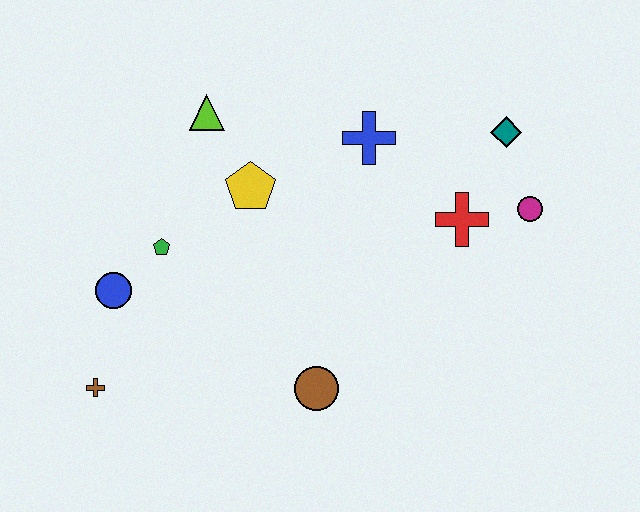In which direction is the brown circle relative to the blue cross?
The brown circle is below the blue cross.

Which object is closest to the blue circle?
The green pentagon is closest to the blue circle.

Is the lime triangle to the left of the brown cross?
No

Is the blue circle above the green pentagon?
No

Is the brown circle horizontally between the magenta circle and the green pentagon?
Yes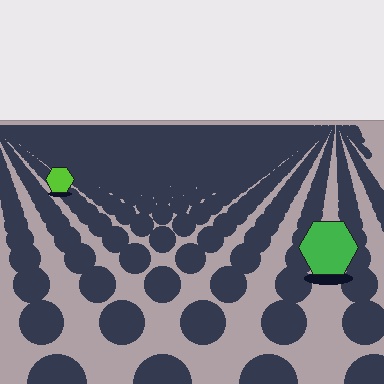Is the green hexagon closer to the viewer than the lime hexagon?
Yes. The green hexagon is closer — you can tell from the texture gradient: the ground texture is coarser near it.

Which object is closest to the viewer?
The green hexagon is closest. The texture marks near it are larger and more spread out.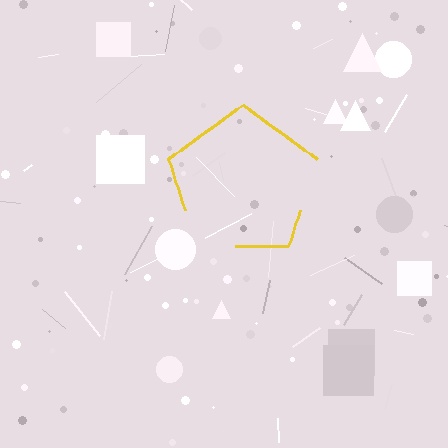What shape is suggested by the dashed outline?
The dashed outline suggests a pentagon.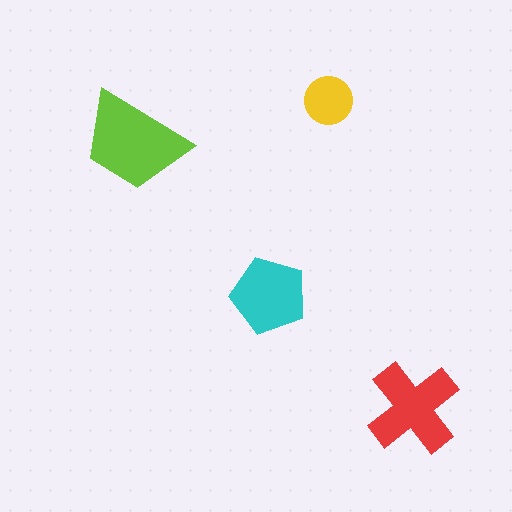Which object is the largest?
The lime trapezoid.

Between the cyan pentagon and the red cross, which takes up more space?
The red cross.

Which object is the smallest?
The yellow circle.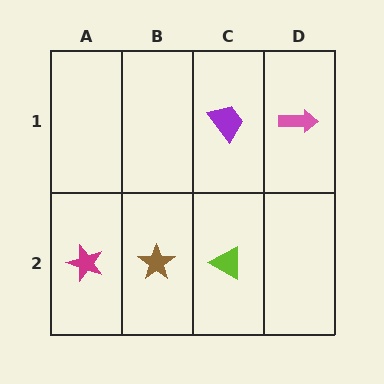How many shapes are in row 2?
3 shapes.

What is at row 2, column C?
A lime triangle.